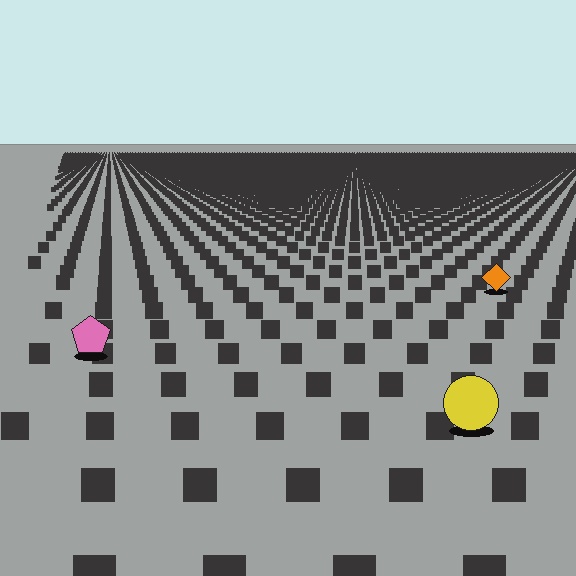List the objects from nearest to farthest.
From nearest to farthest: the yellow circle, the pink pentagon, the orange diamond.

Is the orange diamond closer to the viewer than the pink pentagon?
No. The pink pentagon is closer — you can tell from the texture gradient: the ground texture is coarser near it.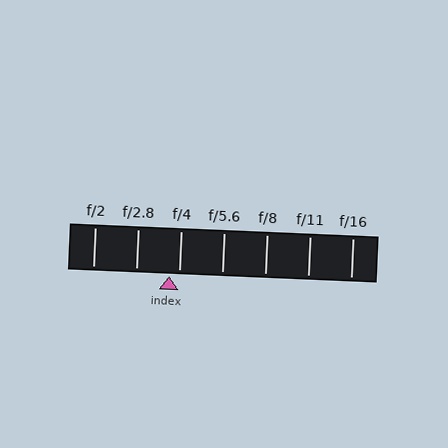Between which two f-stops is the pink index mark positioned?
The index mark is between f/2.8 and f/4.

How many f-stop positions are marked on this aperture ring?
There are 7 f-stop positions marked.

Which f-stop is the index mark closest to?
The index mark is closest to f/4.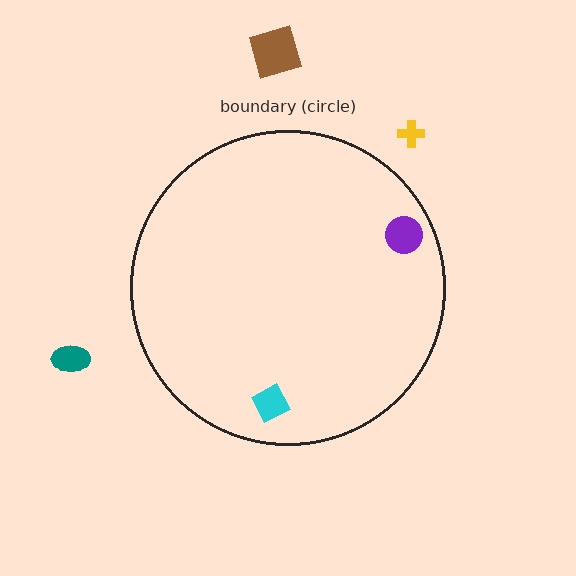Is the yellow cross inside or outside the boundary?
Outside.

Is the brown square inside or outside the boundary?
Outside.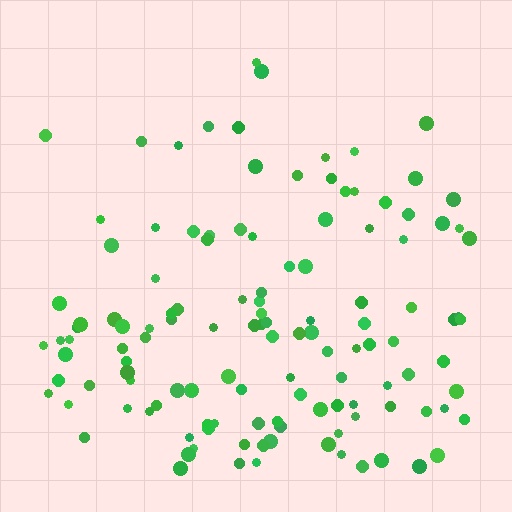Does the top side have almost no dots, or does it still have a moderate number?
Still a moderate number, just noticeably fewer than the bottom.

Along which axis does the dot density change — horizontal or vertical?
Vertical.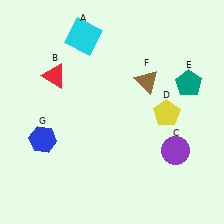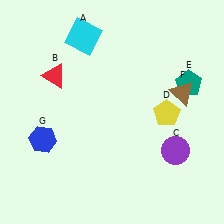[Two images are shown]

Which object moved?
The brown triangle (F) moved right.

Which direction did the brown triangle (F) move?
The brown triangle (F) moved right.